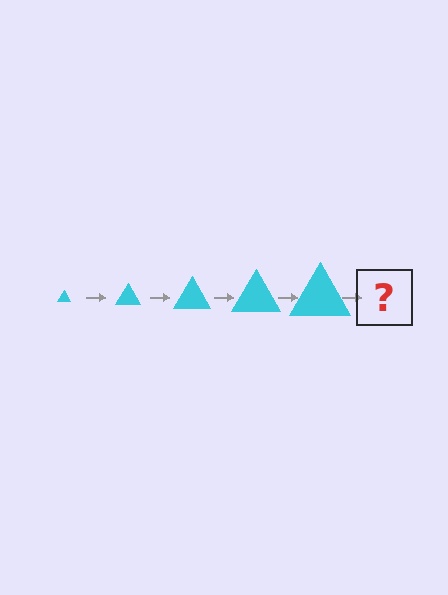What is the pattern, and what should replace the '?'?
The pattern is that the triangle gets progressively larger each step. The '?' should be a cyan triangle, larger than the previous one.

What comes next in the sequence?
The next element should be a cyan triangle, larger than the previous one.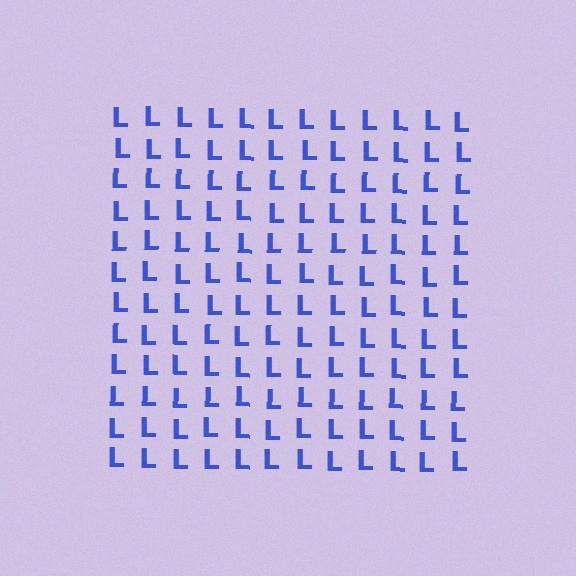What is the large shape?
The large shape is a square.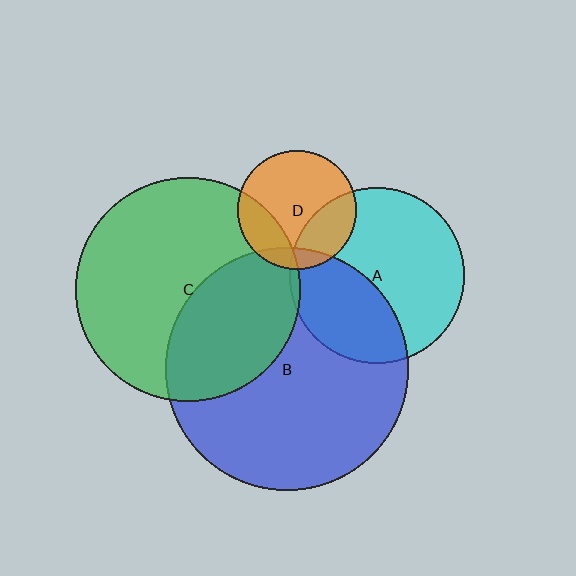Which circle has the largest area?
Circle B (blue).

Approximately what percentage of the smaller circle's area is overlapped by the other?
Approximately 35%.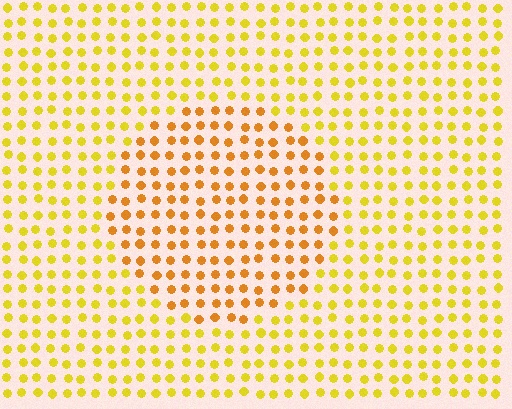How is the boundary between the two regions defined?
The boundary is defined purely by a slight shift in hue (about 25 degrees). Spacing, size, and orientation are identical on both sides.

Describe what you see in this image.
The image is filled with small yellow elements in a uniform arrangement. A circle-shaped region is visible where the elements are tinted to a slightly different hue, forming a subtle color boundary.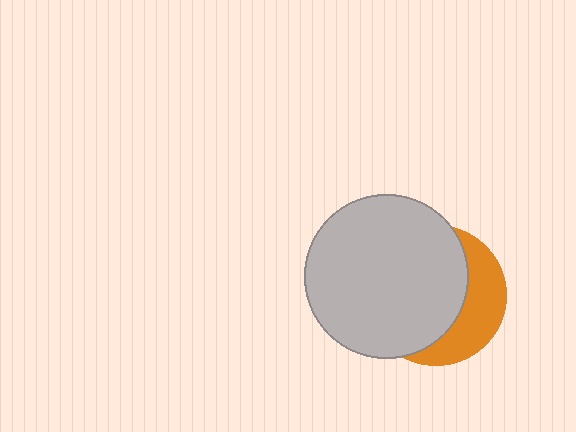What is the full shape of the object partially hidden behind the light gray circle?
The partially hidden object is an orange circle.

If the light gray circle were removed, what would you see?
You would see the complete orange circle.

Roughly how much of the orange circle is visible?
A small part of it is visible (roughly 34%).